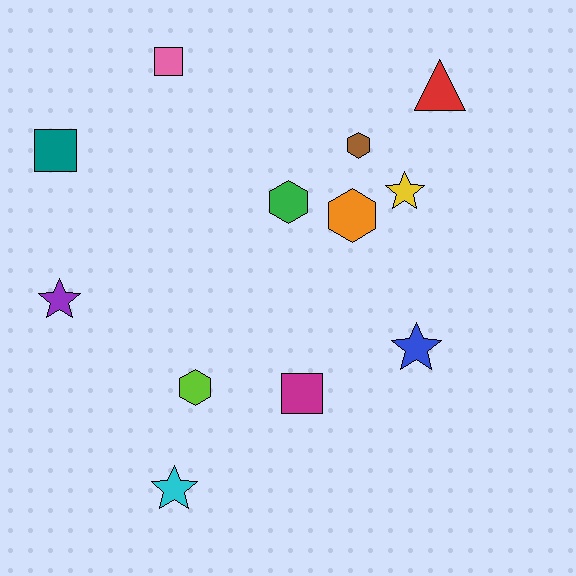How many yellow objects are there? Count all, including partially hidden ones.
There is 1 yellow object.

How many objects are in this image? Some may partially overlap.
There are 12 objects.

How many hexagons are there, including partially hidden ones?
There are 4 hexagons.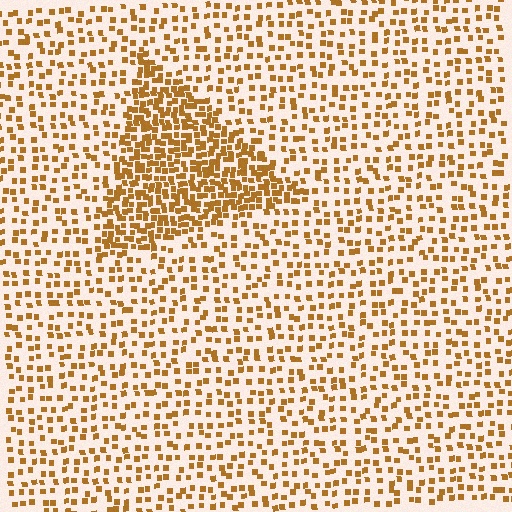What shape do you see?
I see a triangle.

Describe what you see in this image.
The image contains small brown elements arranged at two different densities. A triangle-shaped region is visible where the elements are more densely packed than the surrounding area.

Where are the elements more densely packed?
The elements are more densely packed inside the triangle boundary.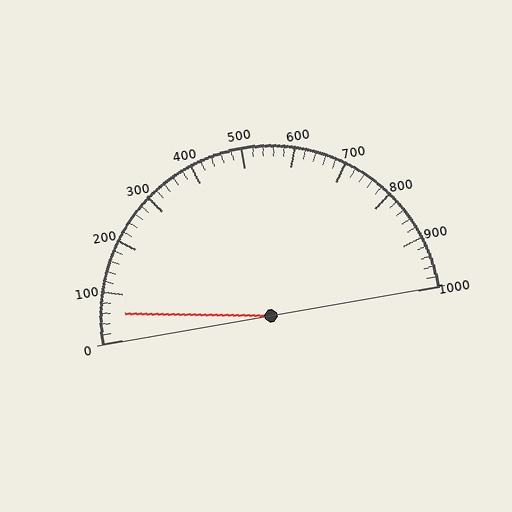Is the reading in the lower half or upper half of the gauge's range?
The reading is in the lower half of the range (0 to 1000).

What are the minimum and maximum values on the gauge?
The gauge ranges from 0 to 1000.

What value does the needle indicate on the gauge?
The needle indicates approximately 60.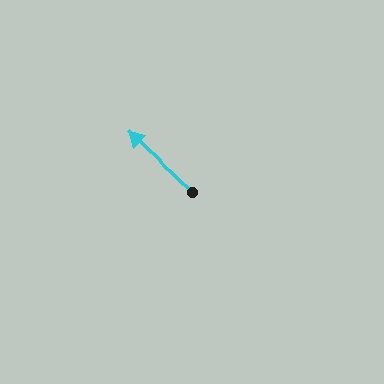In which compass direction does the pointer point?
Northwest.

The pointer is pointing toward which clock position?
Roughly 10 o'clock.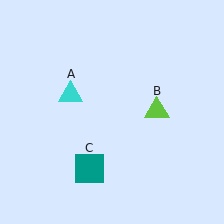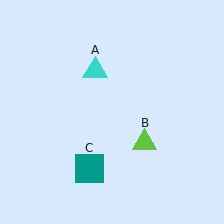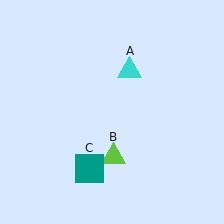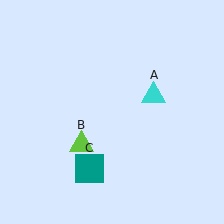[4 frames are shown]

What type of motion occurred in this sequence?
The cyan triangle (object A), lime triangle (object B) rotated clockwise around the center of the scene.